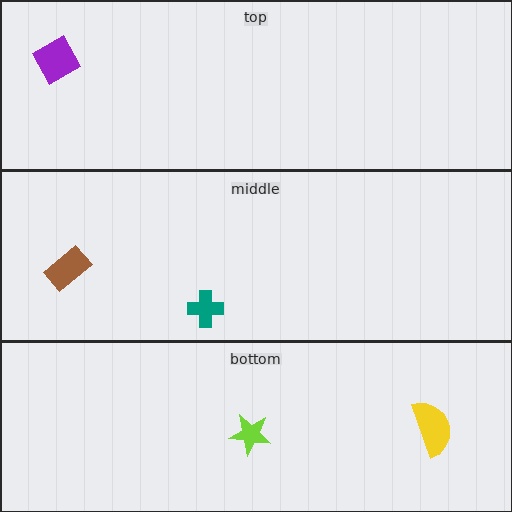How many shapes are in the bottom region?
2.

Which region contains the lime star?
The bottom region.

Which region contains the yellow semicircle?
The bottom region.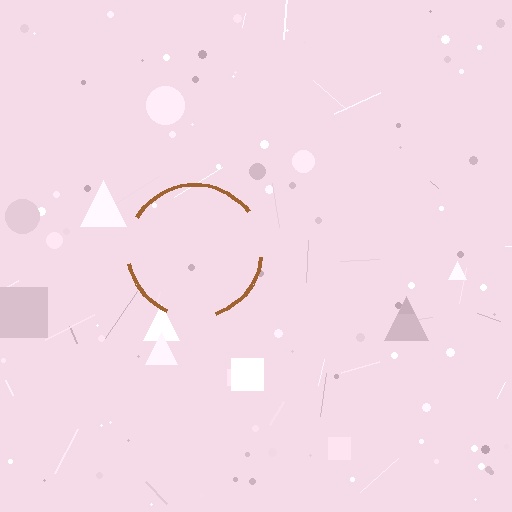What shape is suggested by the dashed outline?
The dashed outline suggests a circle.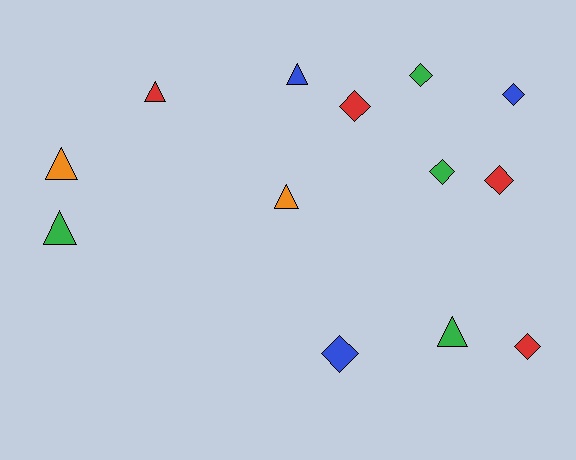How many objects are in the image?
There are 13 objects.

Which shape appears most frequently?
Diamond, with 7 objects.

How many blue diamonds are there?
There are 2 blue diamonds.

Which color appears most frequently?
Red, with 4 objects.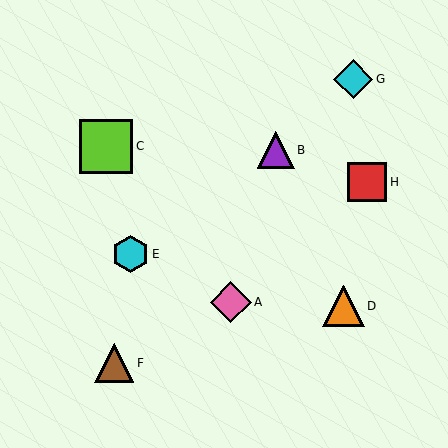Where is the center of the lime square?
The center of the lime square is at (106, 146).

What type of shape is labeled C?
Shape C is a lime square.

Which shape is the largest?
The lime square (labeled C) is the largest.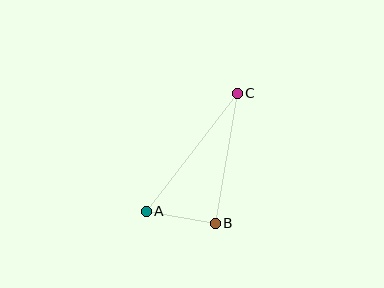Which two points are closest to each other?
Points A and B are closest to each other.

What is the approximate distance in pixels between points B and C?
The distance between B and C is approximately 132 pixels.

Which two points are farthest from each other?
Points A and C are farthest from each other.